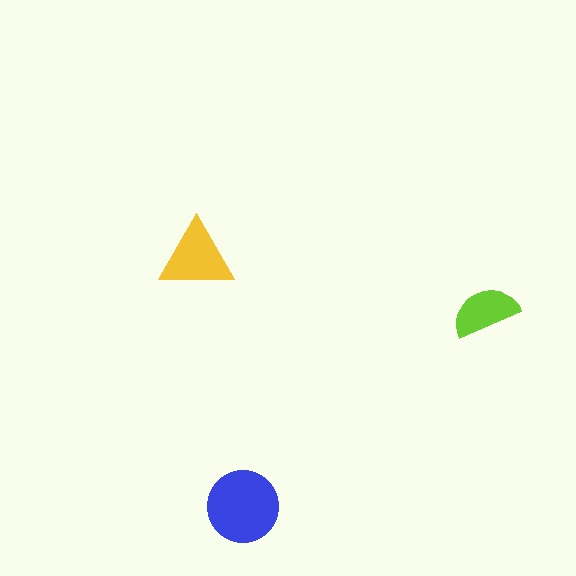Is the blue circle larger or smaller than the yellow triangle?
Larger.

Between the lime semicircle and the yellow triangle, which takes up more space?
The yellow triangle.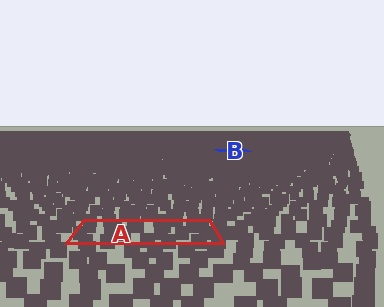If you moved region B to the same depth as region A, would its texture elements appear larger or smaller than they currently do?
They would appear larger. At a closer depth, the same texture elements are projected at a bigger on-screen size.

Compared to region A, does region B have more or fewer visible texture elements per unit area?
Region B has more texture elements per unit area — they are packed more densely because it is farther away.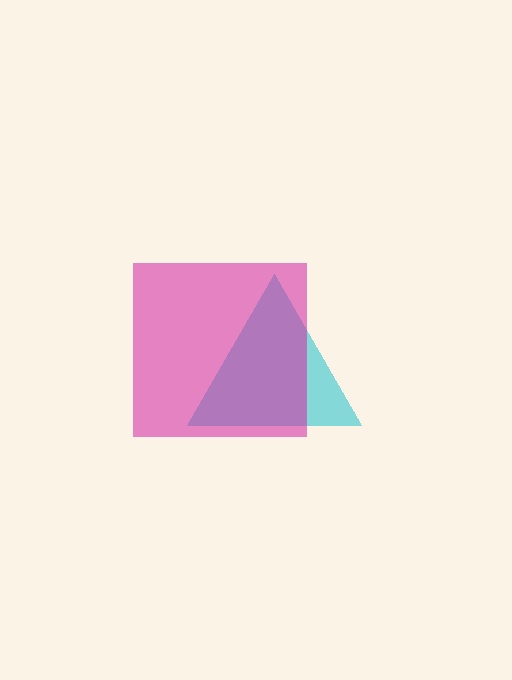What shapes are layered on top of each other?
The layered shapes are: a cyan triangle, a magenta square.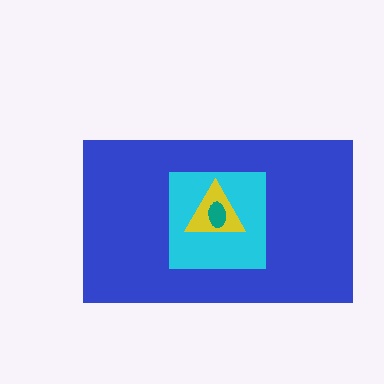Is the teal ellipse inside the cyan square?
Yes.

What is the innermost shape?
The teal ellipse.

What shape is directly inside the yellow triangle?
The teal ellipse.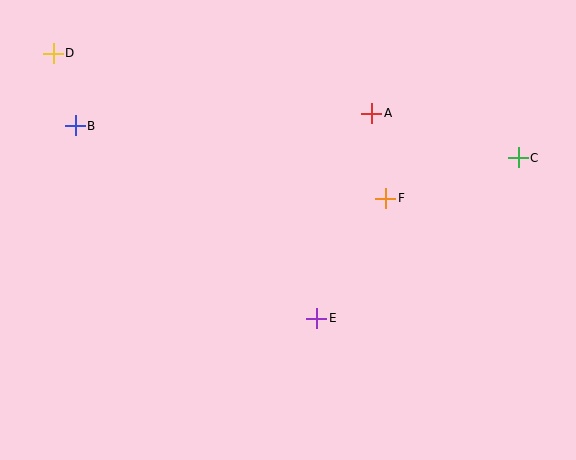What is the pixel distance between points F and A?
The distance between F and A is 86 pixels.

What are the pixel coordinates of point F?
Point F is at (386, 198).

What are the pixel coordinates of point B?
Point B is at (75, 126).